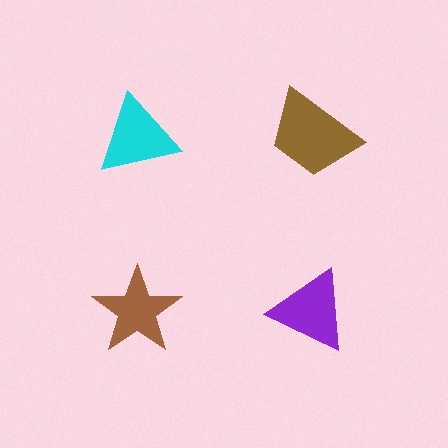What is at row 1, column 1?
A cyan triangle.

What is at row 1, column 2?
A brown trapezoid.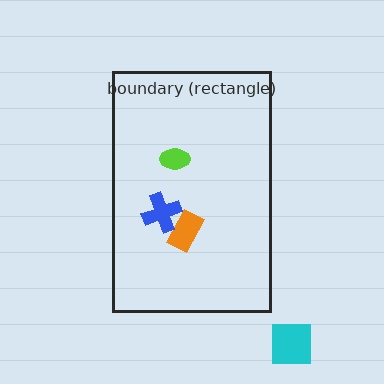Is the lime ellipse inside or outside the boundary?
Inside.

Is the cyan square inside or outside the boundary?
Outside.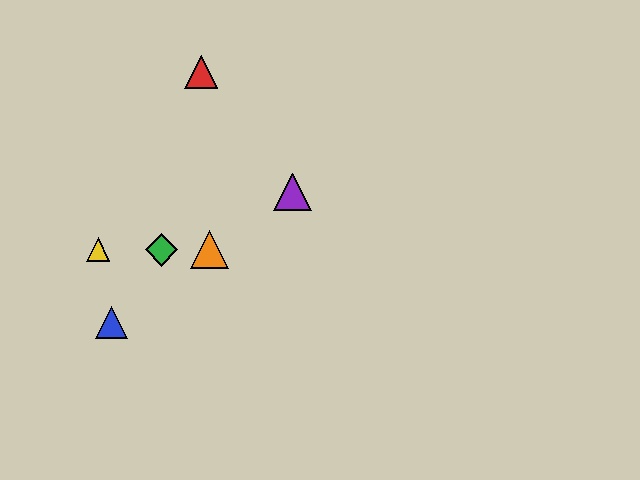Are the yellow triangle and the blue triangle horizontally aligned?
No, the yellow triangle is at y≈250 and the blue triangle is at y≈322.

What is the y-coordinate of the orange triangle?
The orange triangle is at y≈250.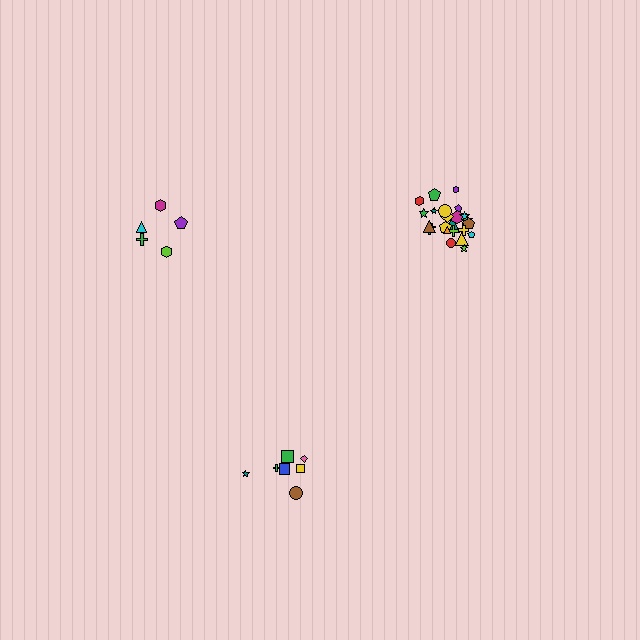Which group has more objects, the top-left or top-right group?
The top-right group.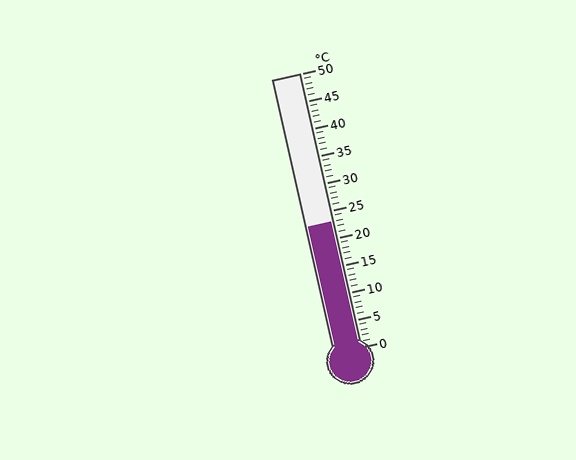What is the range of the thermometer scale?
The thermometer scale ranges from 0°C to 50°C.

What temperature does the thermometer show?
The thermometer shows approximately 23°C.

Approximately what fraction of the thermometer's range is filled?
The thermometer is filled to approximately 45% of its range.